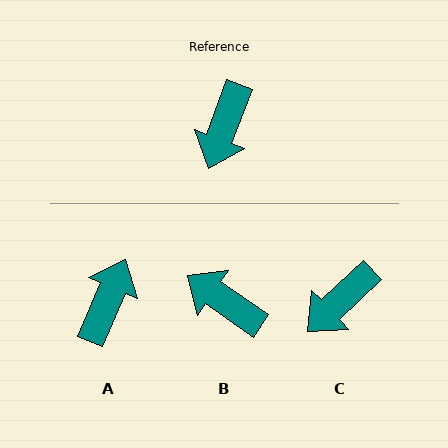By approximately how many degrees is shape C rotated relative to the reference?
Approximately 27 degrees clockwise.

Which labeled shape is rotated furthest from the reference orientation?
A, about 177 degrees away.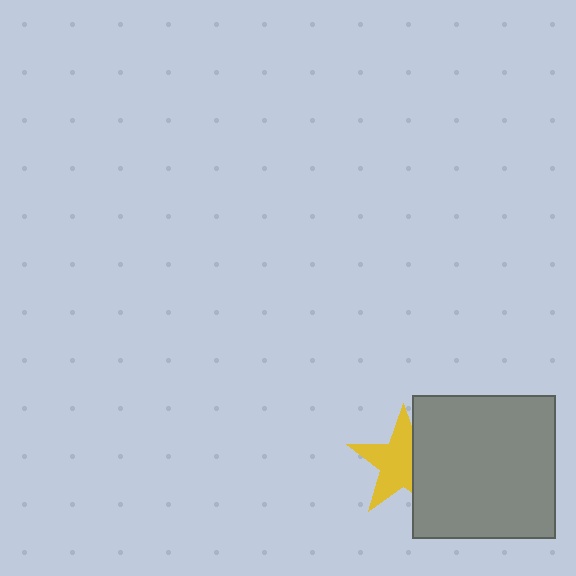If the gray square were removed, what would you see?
You would see the complete yellow star.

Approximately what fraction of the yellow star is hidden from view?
Roughly 36% of the yellow star is hidden behind the gray square.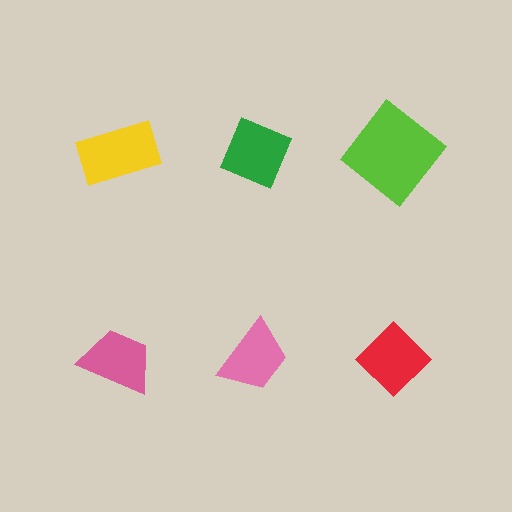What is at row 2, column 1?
A pink trapezoid.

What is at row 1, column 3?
A lime diamond.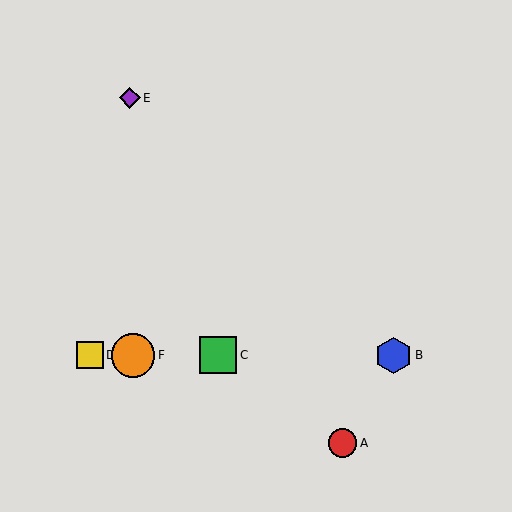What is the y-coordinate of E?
Object E is at y≈98.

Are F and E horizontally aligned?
No, F is at y≈355 and E is at y≈98.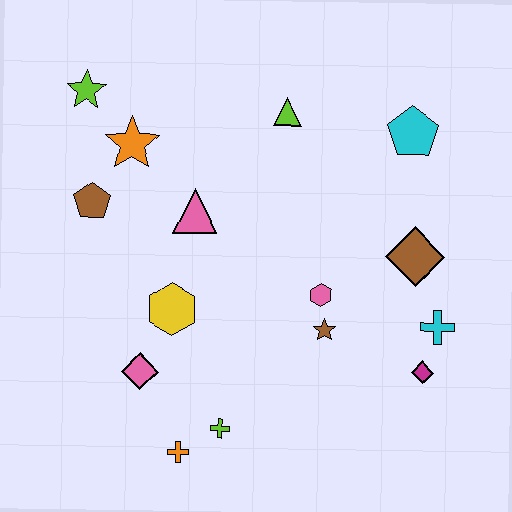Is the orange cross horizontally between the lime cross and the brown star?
No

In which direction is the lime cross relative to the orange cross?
The lime cross is to the right of the orange cross.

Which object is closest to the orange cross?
The lime cross is closest to the orange cross.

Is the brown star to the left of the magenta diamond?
Yes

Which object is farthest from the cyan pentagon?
The orange cross is farthest from the cyan pentagon.